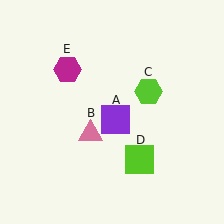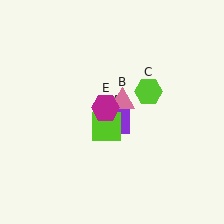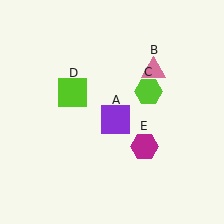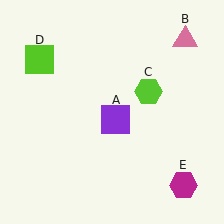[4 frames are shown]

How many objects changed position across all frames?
3 objects changed position: pink triangle (object B), lime square (object D), magenta hexagon (object E).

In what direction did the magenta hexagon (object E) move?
The magenta hexagon (object E) moved down and to the right.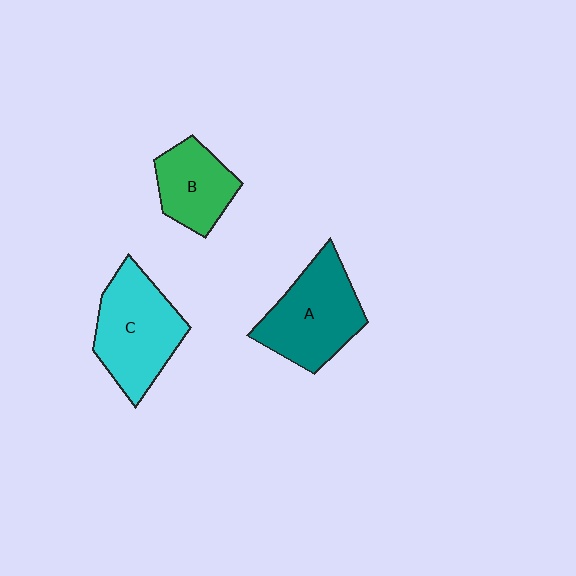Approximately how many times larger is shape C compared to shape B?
Approximately 1.5 times.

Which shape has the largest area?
Shape C (cyan).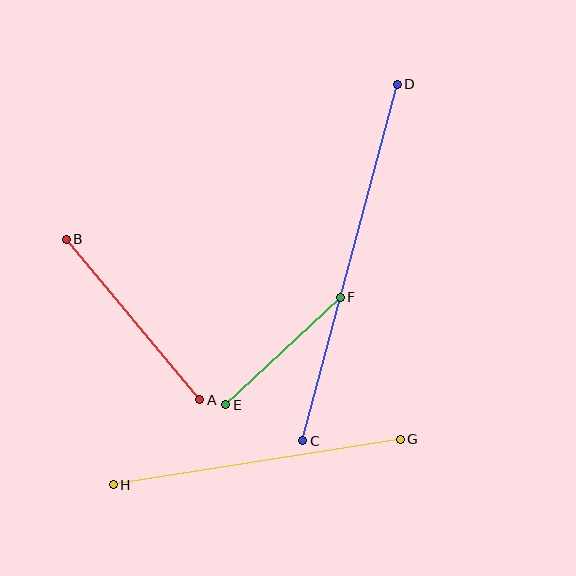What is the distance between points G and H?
The distance is approximately 291 pixels.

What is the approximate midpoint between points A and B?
The midpoint is at approximately (133, 320) pixels.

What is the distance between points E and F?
The distance is approximately 157 pixels.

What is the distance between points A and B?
The distance is approximately 209 pixels.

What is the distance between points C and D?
The distance is approximately 368 pixels.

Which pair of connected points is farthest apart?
Points C and D are farthest apart.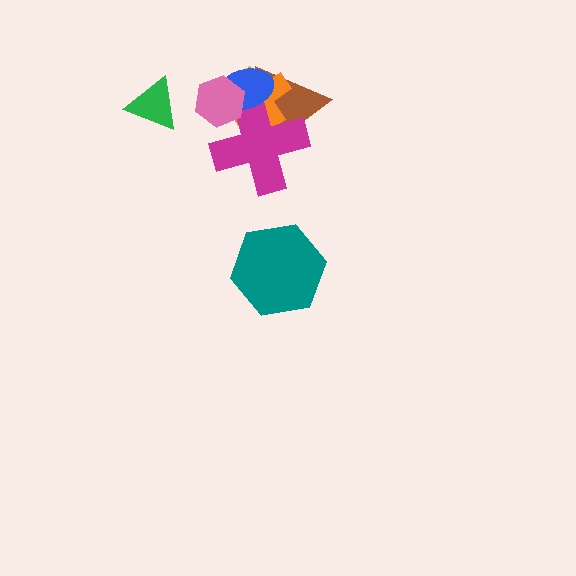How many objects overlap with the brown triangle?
4 objects overlap with the brown triangle.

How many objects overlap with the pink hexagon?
4 objects overlap with the pink hexagon.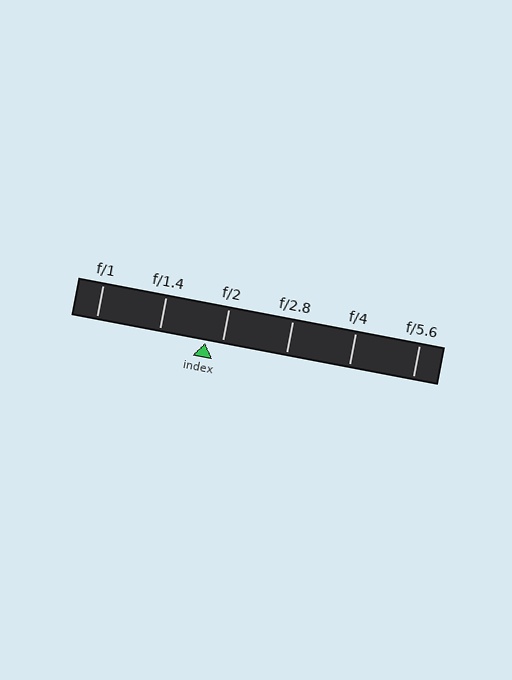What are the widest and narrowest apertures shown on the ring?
The widest aperture shown is f/1 and the narrowest is f/5.6.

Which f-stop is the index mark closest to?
The index mark is closest to f/2.